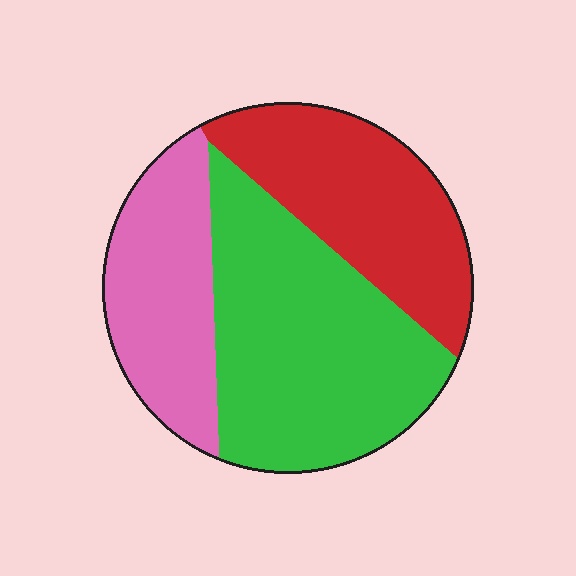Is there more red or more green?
Green.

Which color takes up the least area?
Pink, at roughly 25%.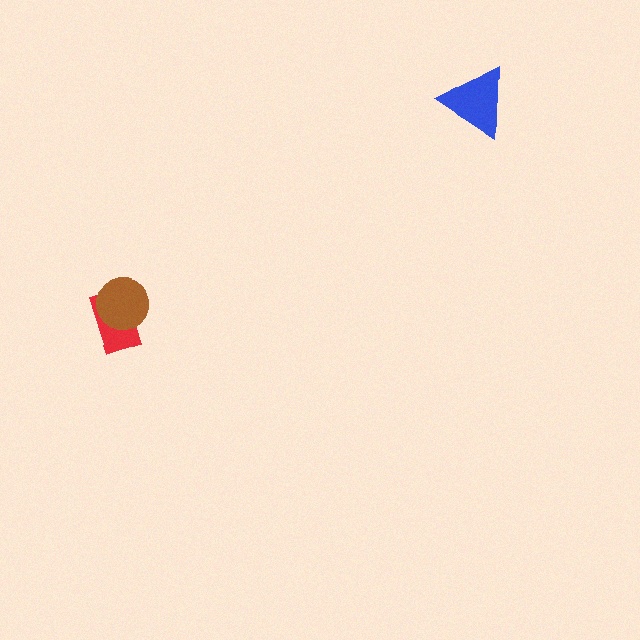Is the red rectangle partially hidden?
Yes, it is partially covered by another shape.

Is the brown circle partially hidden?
No, no other shape covers it.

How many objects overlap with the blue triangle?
0 objects overlap with the blue triangle.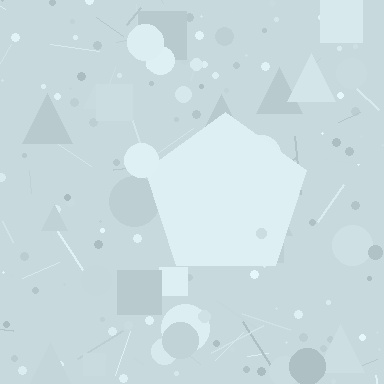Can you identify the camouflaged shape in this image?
The camouflaged shape is a pentagon.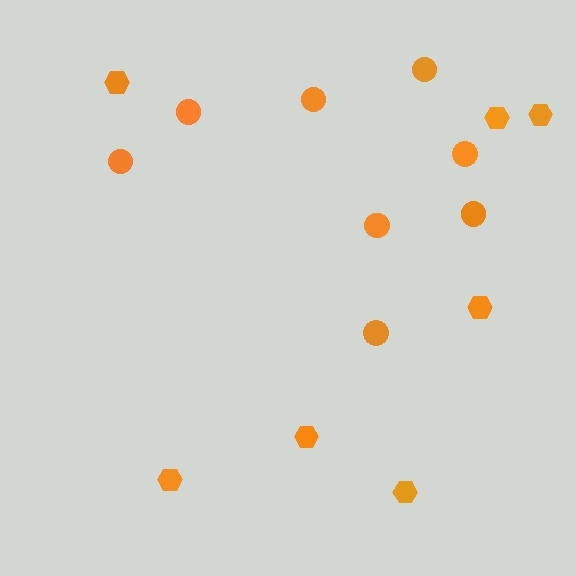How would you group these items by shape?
There are 2 groups: one group of circles (8) and one group of hexagons (7).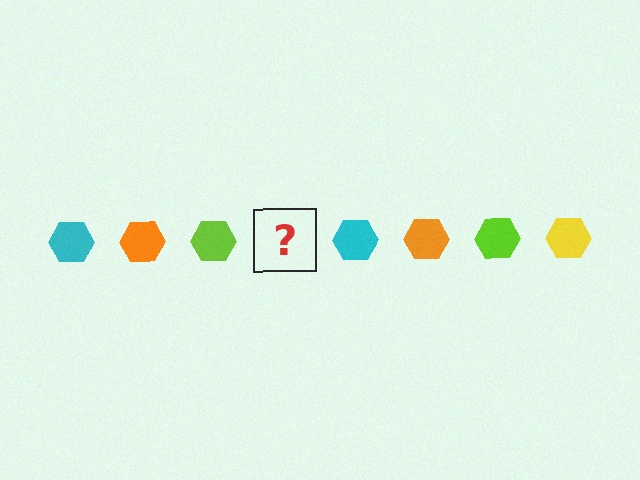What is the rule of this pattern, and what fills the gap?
The rule is that the pattern cycles through cyan, orange, lime, yellow hexagons. The gap should be filled with a yellow hexagon.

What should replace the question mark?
The question mark should be replaced with a yellow hexagon.